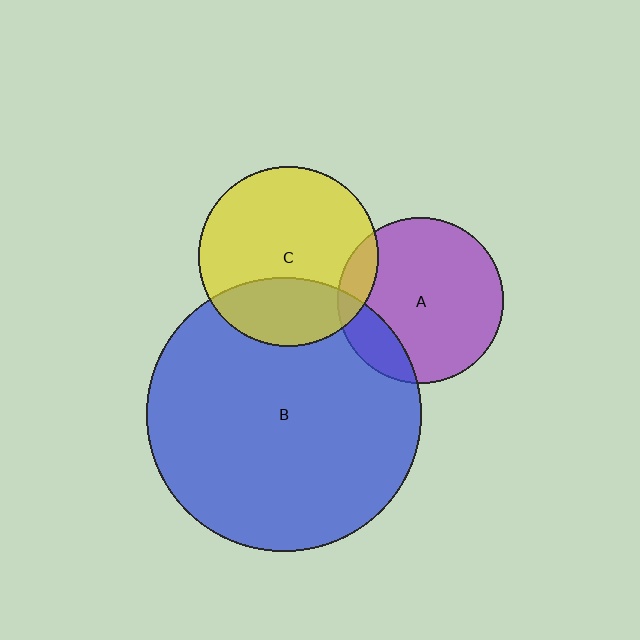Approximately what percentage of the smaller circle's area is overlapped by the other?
Approximately 30%.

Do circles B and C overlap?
Yes.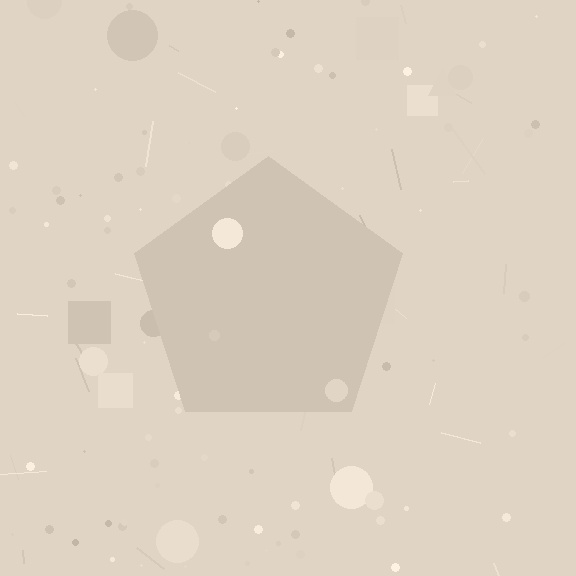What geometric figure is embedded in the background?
A pentagon is embedded in the background.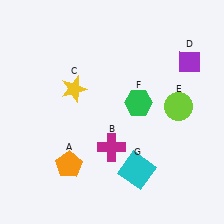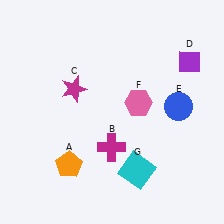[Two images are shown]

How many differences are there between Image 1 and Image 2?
There are 3 differences between the two images.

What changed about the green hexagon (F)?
In Image 1, F is green. In Image 2, it changed to pink.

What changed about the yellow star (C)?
In Image 1, C is yellow. In Image 2, it changed to magenta.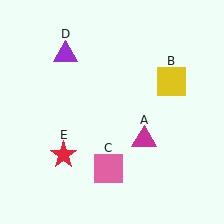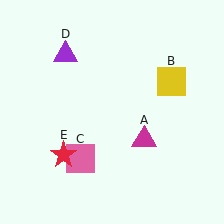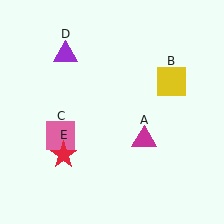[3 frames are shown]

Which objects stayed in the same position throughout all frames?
Magenta triangle (object A) and yellow square (object B) and purple triangle (object D) and red star (object E) remained stationary.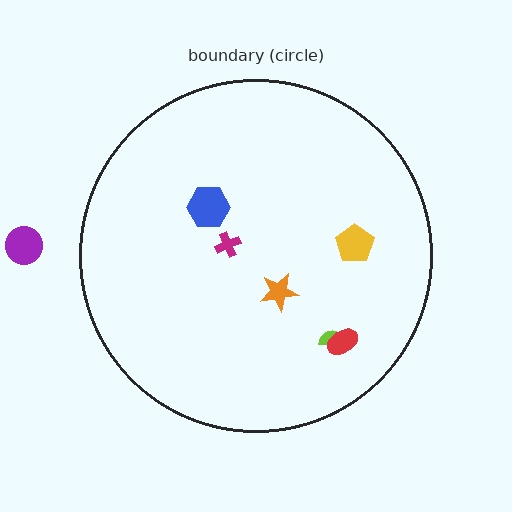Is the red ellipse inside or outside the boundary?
Inside.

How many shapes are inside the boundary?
6 inside, 1 outside.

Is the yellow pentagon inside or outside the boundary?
Inside.